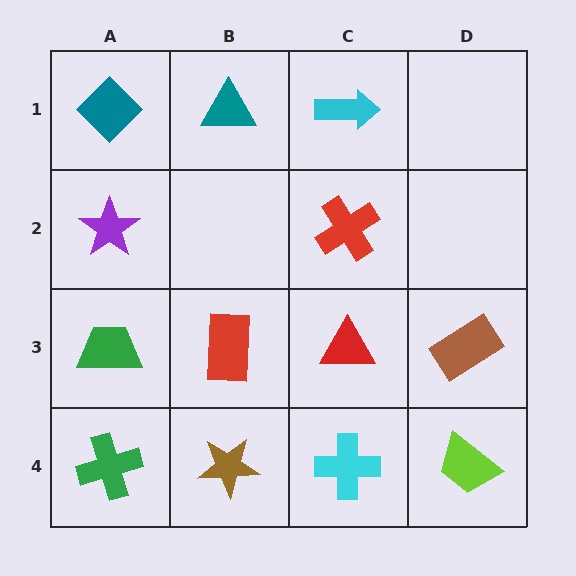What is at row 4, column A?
A green cross.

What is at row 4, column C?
A cyan cross.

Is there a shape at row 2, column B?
No, that cell is empty.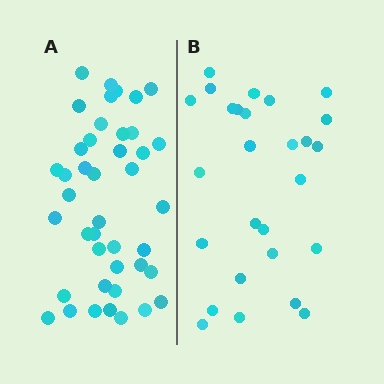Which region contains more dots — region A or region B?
Region A (the left region) has more dots.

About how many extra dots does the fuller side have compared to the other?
Region A has approximately 15 more dots than region B.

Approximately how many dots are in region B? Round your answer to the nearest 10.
About 30 dots. (The exact count is 27, which rounds to 30.)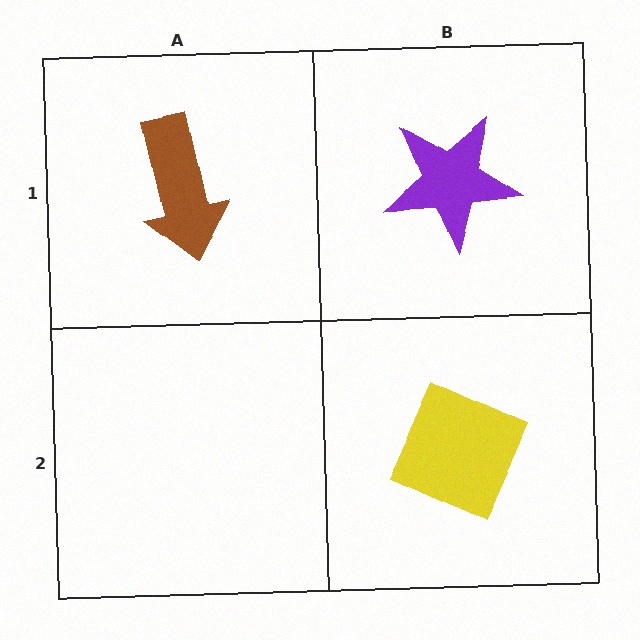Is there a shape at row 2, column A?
No, that cell is empty.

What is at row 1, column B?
A purple star.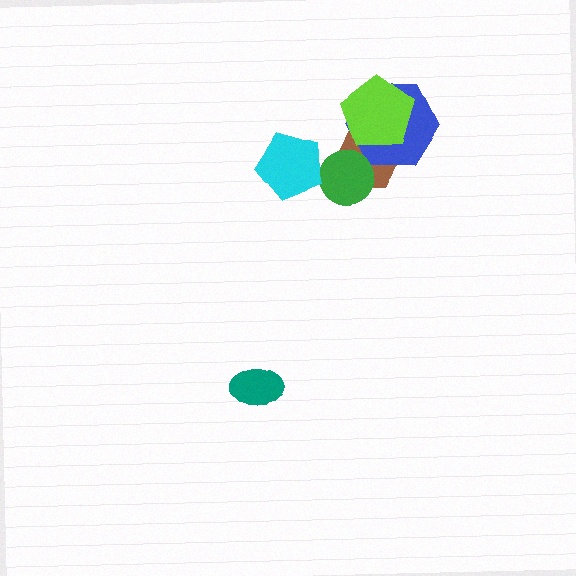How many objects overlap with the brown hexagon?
3 objects overlap with the brown hexagon.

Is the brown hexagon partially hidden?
Yes, it is partially covered by another shape.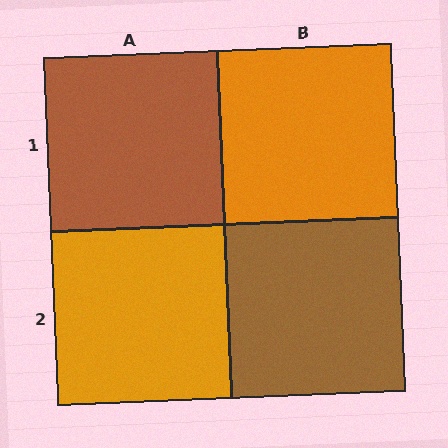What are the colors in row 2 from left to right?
Orange, brown.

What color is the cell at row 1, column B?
Orange.